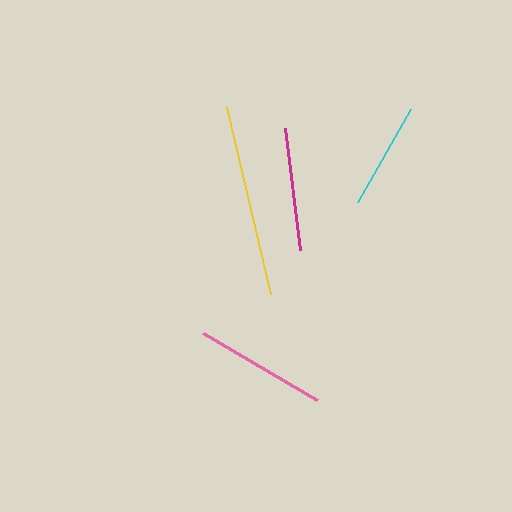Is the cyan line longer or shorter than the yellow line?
The yellow line is longer than the cyan line.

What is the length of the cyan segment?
The cyan segment is approximately 107 pixels long.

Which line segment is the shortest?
The cyan line is the shortest at approximately 107 pixels.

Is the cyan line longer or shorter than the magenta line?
The magenta line is longer than the cyan line.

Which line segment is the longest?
The yellow line is the longest at approximately 192 pixels.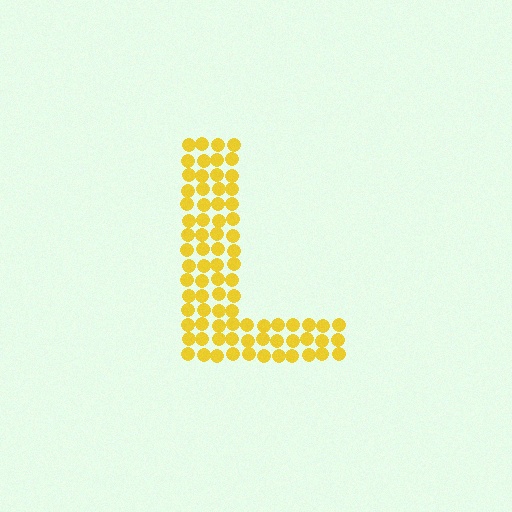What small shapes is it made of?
It is made of small circles.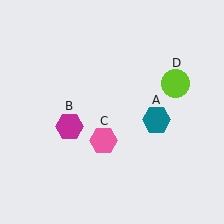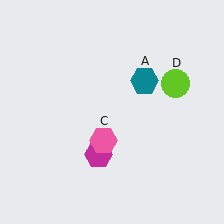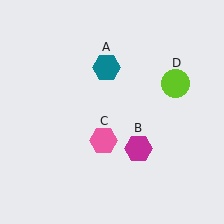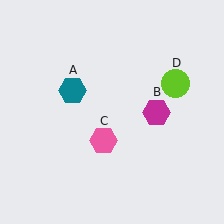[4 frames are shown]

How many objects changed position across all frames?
2 objects changed position: teal hexagon (object A), magenta hexagon (object B).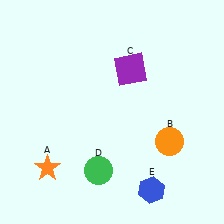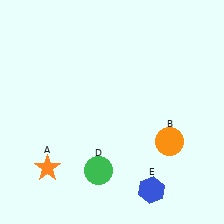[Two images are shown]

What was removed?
The purple square (C) was removed in Image 2.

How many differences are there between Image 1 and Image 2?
There is 1 difference between the two images.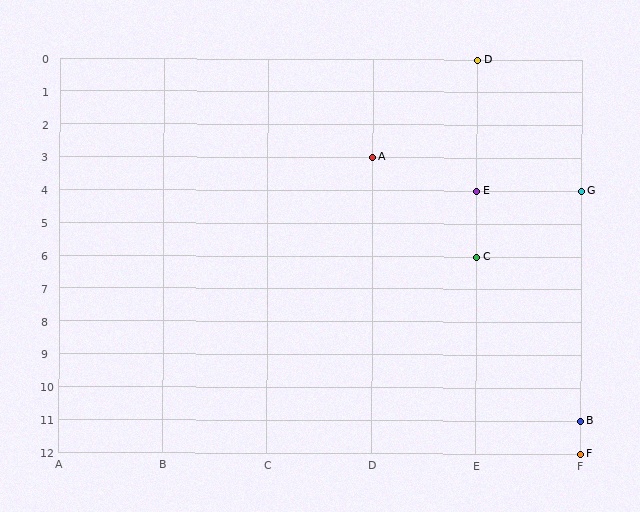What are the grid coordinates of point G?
Point G is at grid coordinates (F, 4).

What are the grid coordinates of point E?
Point E is at grid coordinates (E, 4).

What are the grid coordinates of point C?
Point C is at grid coordinates (E, 6).